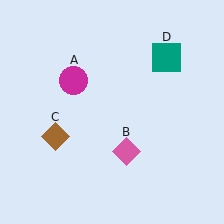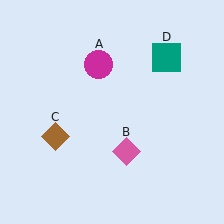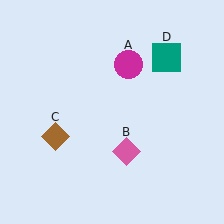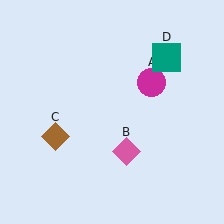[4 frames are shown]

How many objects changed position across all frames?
1 object changed position: magenta circle (object A).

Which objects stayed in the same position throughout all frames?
Pink diamond (object B) and brown diamond (object C) and teal square (object D) remained stationary.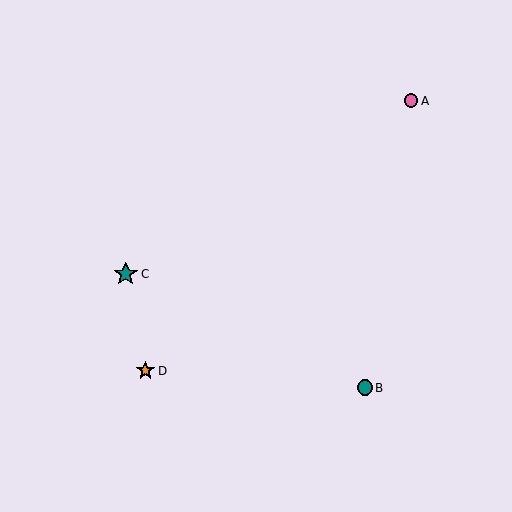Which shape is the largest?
The teal star (labeled C) is the largest.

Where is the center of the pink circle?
The center of the pink circle is at (411, 101).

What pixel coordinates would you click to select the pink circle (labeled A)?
Click at (411, 101) to select the pink circle A.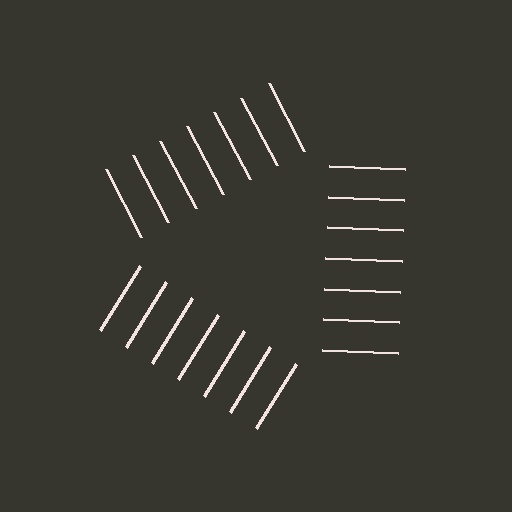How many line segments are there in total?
21 — 7 along each of the 3 edges.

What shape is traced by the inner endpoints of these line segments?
An illusory triangle — the line segments terminate on its edges but no continuous stroke is drawn.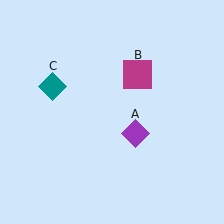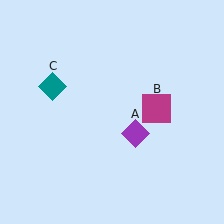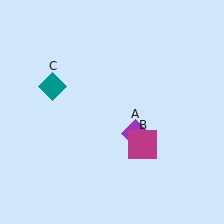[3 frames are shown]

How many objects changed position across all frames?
1 object changed position: magenta square (object B).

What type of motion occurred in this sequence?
The magenta square (object B) rotated clockwise around the center of the scene.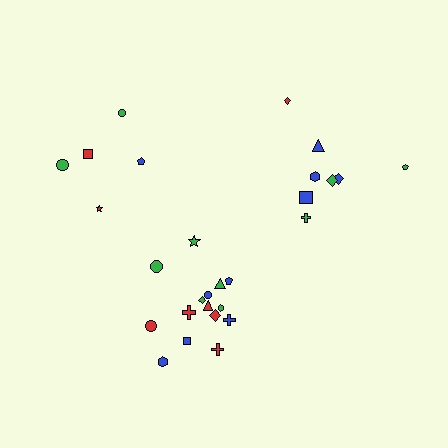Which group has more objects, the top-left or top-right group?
The top-right group.